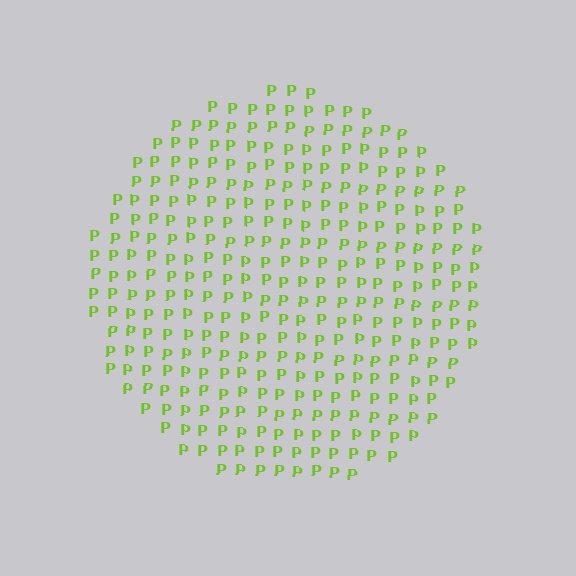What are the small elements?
The small elements are letter P's.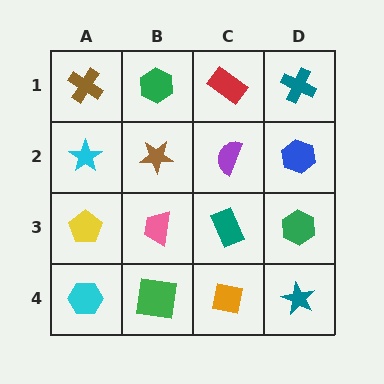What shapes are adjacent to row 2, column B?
A green hexagon (row 1, column B), a pink trapezoid (row 3, column B), a cyan star (row 2, column A), a purple semicircle (row 2, column C).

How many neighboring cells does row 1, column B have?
3.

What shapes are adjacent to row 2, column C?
A red rectangle (row 1, column C), a teal rectangle (row 3, column C), a brown star (row 2, column B), a blue hexagon (row 2, column D).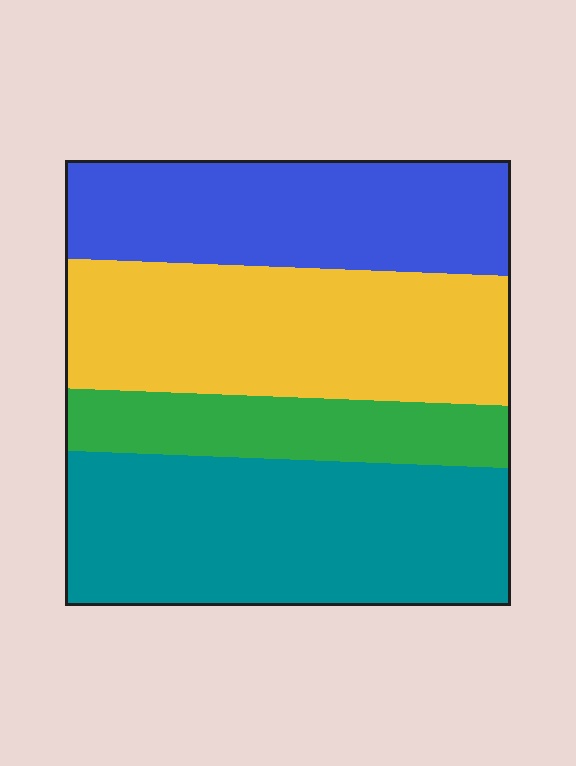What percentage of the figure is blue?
Blue covers roughly 25% of the figure.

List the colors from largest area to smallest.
From largest to smallest: teal, yellow, blue, green.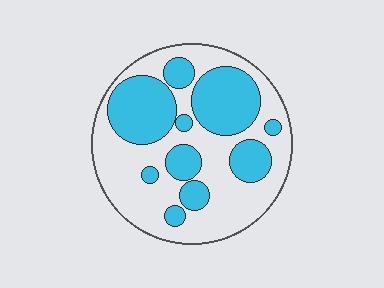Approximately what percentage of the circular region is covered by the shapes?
Approximately 40%.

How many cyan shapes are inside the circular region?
10.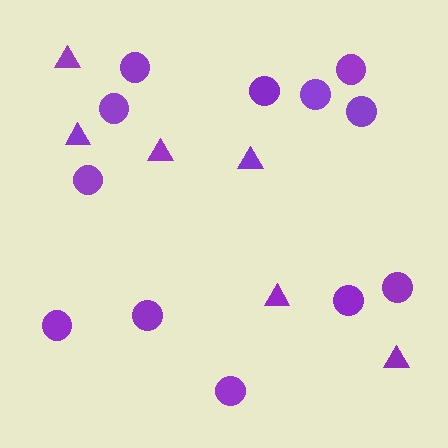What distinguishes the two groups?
There are 2 groups: one group of triangles (6) and one group of circles (12).